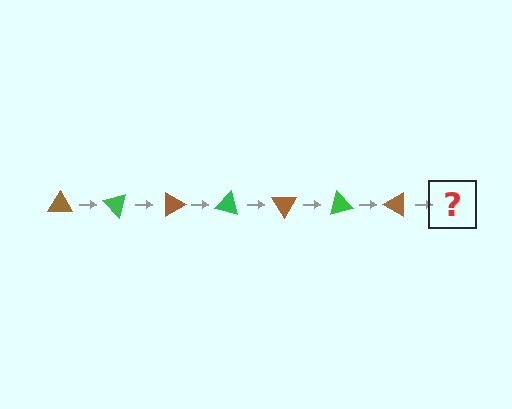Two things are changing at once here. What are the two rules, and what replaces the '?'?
The two rules are that it rotates 45 degrees each step and the color cycles through brown and green. The '?' should be a green triangle, rotated 315 degrees from the start.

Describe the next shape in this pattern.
It should be a green triangle, rotated 315 degrees from the start.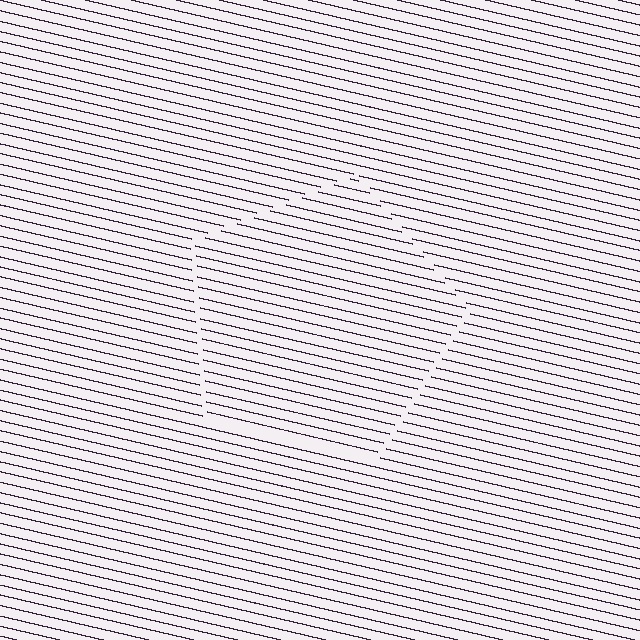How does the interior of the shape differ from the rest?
The interior of the shape contains the same grating, shifted by half a period — the contour is defined by the phase discontinuity where line-ends from the inner and outer gratings abut.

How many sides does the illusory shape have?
5 sides — the line-ends trace a pentagon.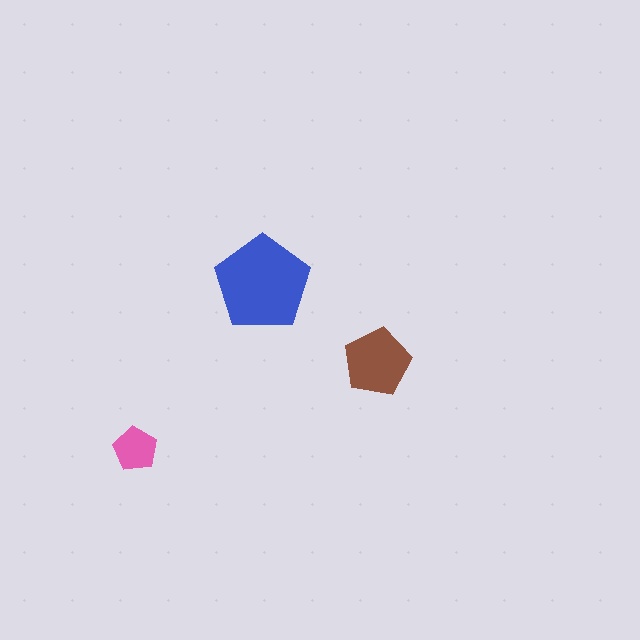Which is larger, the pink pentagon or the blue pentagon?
The blue one.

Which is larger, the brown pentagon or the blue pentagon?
The blue one.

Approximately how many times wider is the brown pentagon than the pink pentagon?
About 1.5 times wider.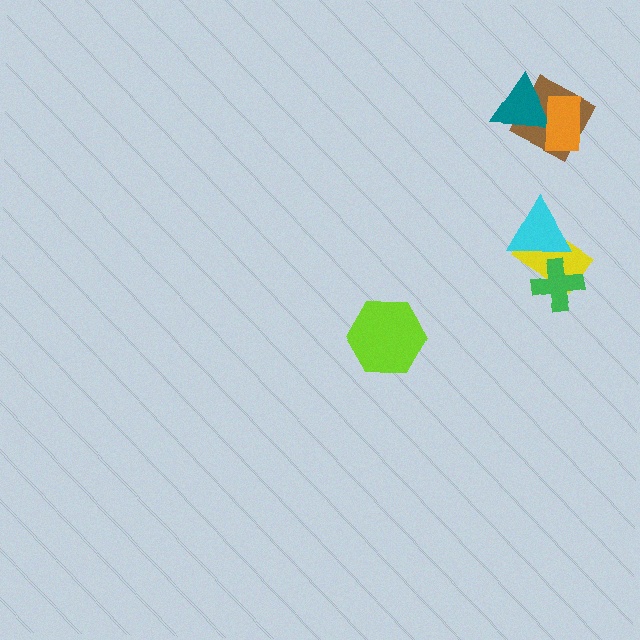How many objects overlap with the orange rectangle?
2 objects overlap with the orange rectangle.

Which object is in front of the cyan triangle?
The green cross is in front of the cyan triangle.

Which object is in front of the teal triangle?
The orange rectangle is in front of the teal triangle.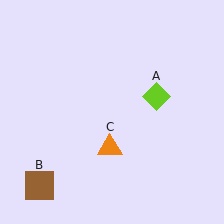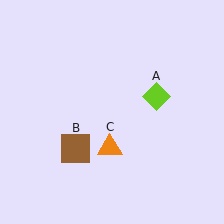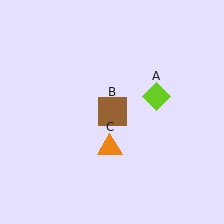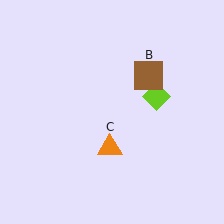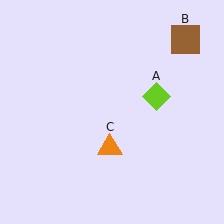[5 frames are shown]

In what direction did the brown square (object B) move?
The brown square (object B) moved up and to the right.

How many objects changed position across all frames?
1 object changed position: brown square (object B).